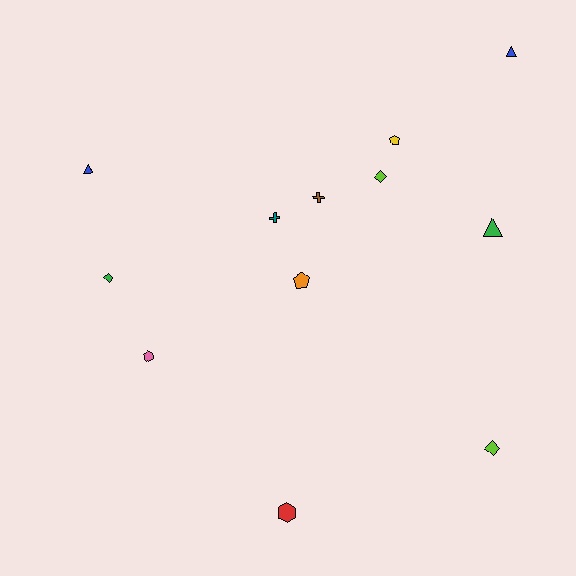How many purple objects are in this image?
There are no purple objects.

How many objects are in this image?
There are 12 objects.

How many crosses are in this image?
There are 2 crosses.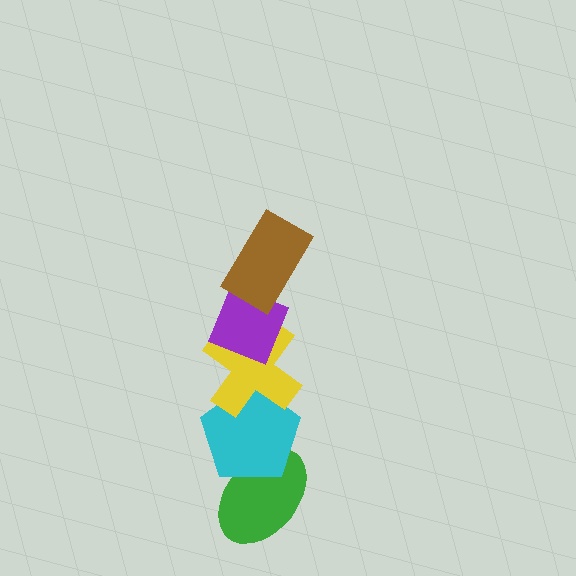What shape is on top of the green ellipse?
The cyan pentagon is on top of the green ellipse.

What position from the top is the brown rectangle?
The brown rectangle is 1st from the top.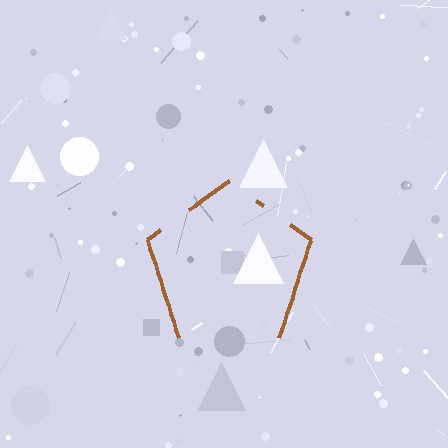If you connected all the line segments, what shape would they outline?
They would outline a pentagon.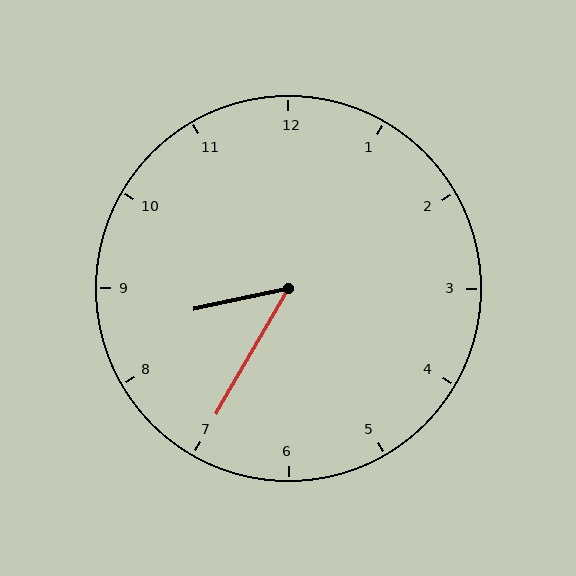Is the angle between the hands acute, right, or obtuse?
It is acute.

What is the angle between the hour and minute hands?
Approximately 48 degrees.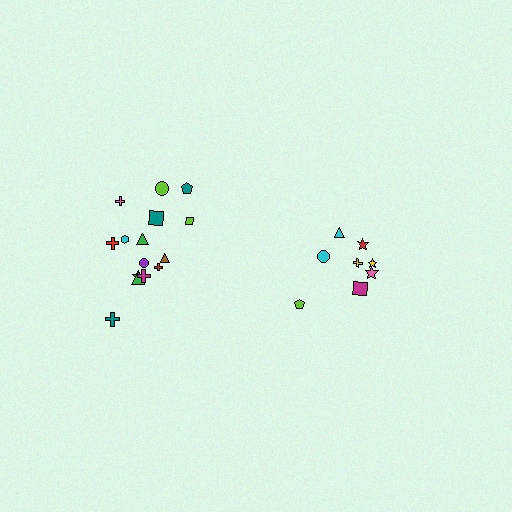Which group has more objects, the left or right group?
The left group.